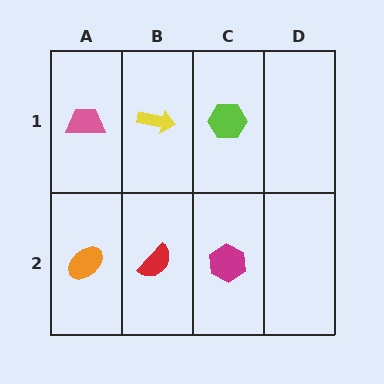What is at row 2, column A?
An orange ellipse.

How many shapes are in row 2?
3 shapes.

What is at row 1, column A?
A pink trapezoid.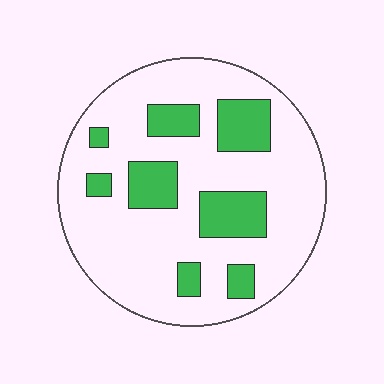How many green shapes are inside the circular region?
8.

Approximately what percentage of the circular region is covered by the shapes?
Approximately 25%.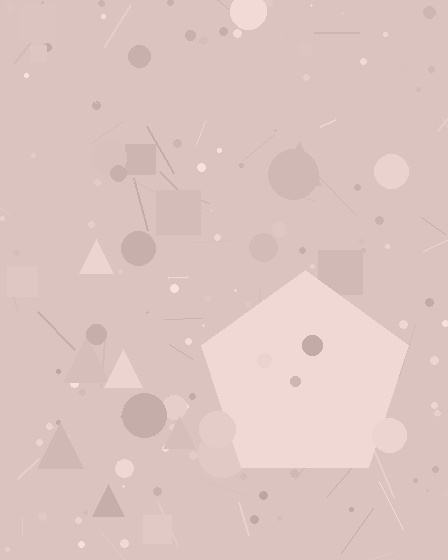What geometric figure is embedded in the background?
A pentagon is embedded in the background.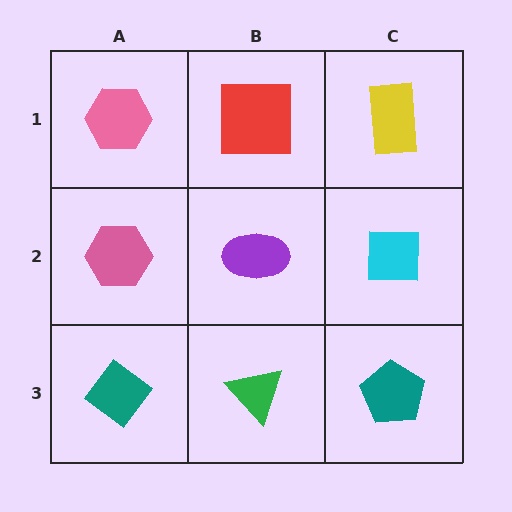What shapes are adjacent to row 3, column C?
A cyan square (row 2, column C), a green triangle (row 3, column B).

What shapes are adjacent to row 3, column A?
A pink hexagon (row 2, column A), a green triangle (row 3, column B).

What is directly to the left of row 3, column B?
A teal diamond.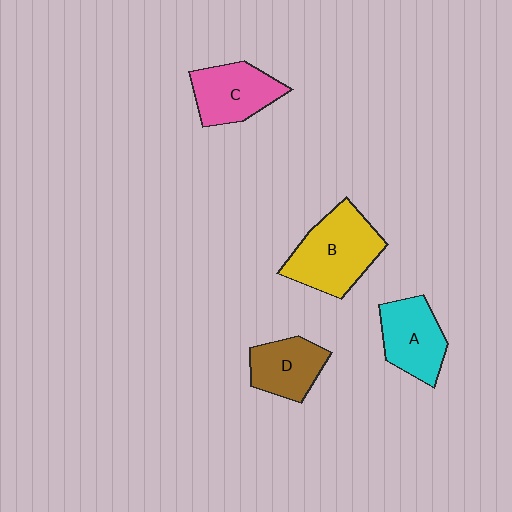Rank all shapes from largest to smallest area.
From largest to smallest: B (yellow), C (pink), A (cyan), D (brown).